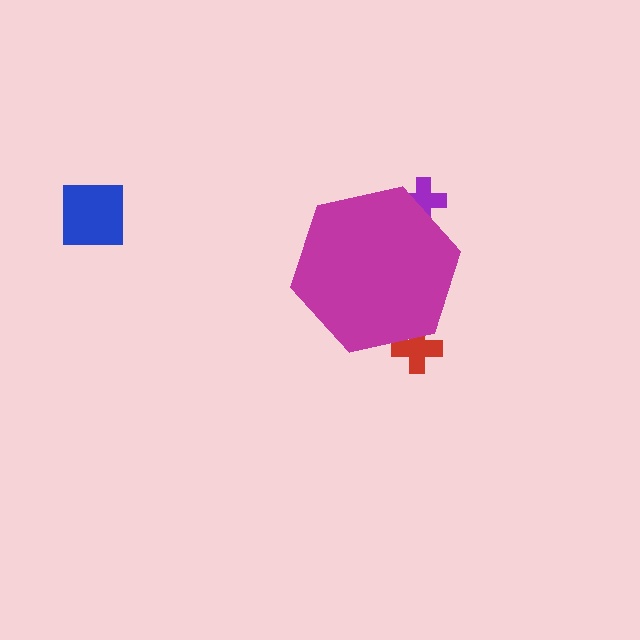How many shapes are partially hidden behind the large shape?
2 shapes are partially hidden.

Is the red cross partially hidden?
Yes, the red cross is partially hidden behind the magenta hexagon.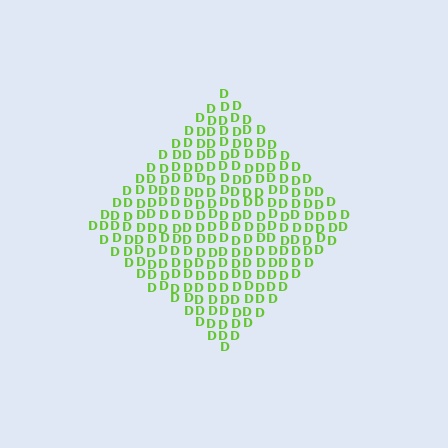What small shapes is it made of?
It is made of small letter D's.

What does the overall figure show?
The overall figure shows a diamond.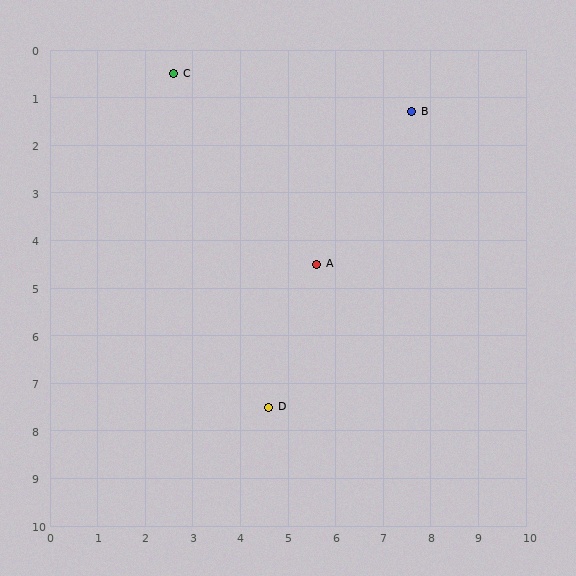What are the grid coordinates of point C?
Point C is at approximately (2.6, 0.5).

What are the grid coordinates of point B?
Point B is at approximately (7.6, 1.3).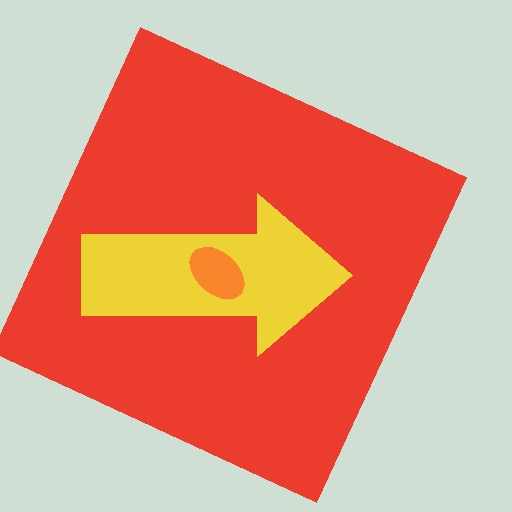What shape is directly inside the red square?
The yellow arrow.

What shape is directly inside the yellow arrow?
The orange ellipse.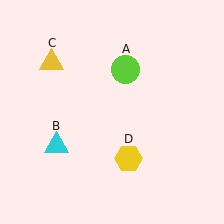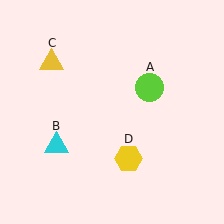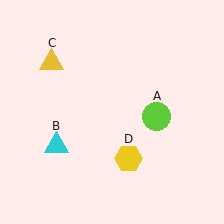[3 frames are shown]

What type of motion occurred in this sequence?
The lime circle (object A) rotated clockwise around the center of the scene.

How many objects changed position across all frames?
1 object changed position: lime circle (object A).